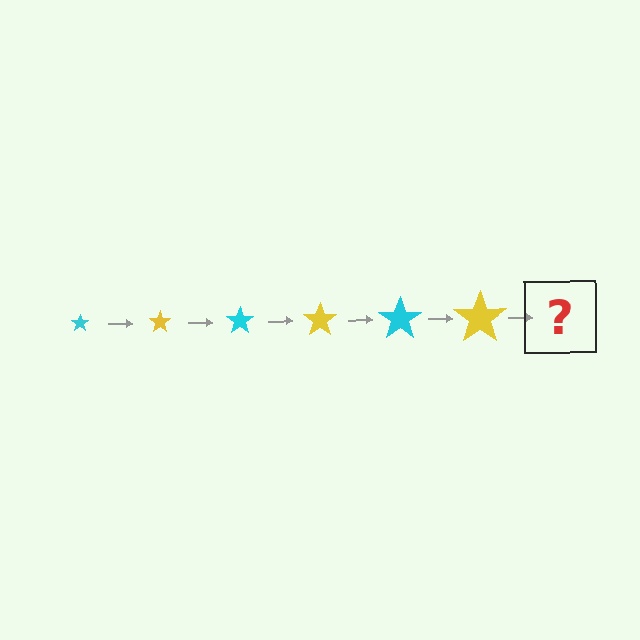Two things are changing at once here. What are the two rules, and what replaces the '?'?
The two rules are that the star grows larger each step and the color cycles through cyan and yellow. The '?' should be a cyan star, larger than the previous one.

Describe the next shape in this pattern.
It should be a cyan star, larger than the previous one.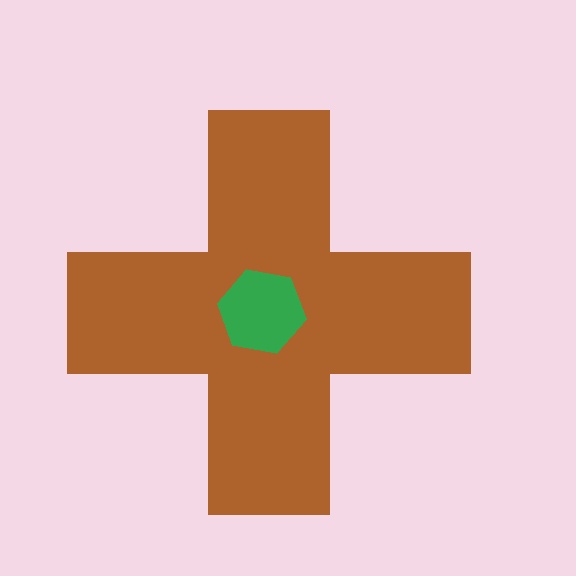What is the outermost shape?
The brown cross.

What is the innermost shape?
The green hexagon.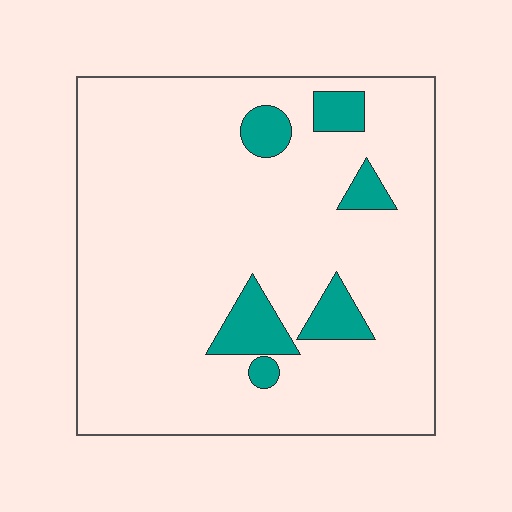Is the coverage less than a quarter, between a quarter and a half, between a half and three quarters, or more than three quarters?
Less than a quarter.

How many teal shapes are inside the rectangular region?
6.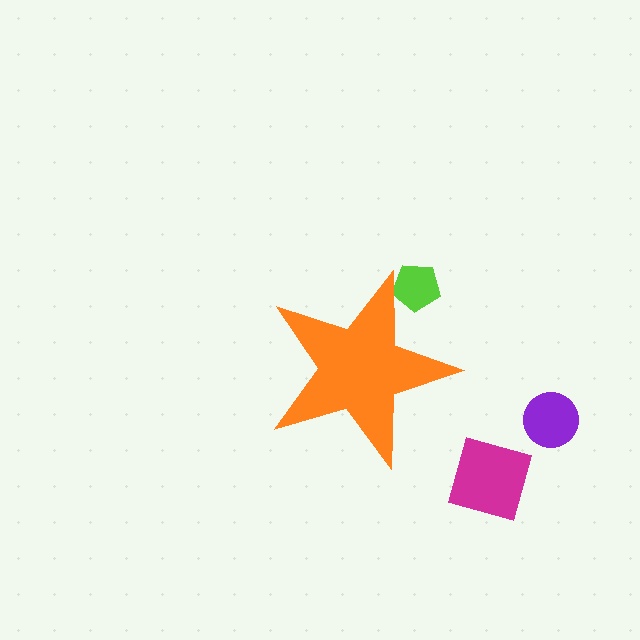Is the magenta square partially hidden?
No, the magenta square is fully visible.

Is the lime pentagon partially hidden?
Yes, the lime pentagon is partially hidden behind the orange star.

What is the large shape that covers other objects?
An orange star.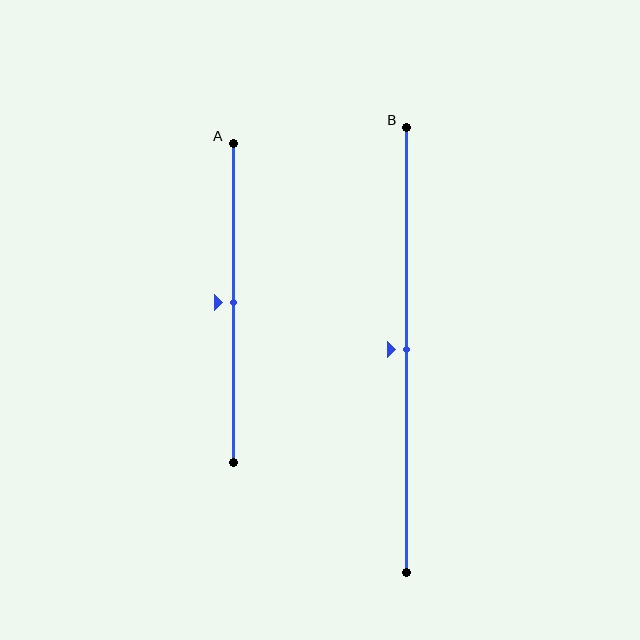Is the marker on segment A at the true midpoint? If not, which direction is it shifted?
Yes, the marker on segment A is at the true midpoint.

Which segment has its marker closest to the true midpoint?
Segment A has its marker closest to the true midpoint.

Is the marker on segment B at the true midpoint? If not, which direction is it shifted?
Yes, the marker on segment B is at the true midpoint.